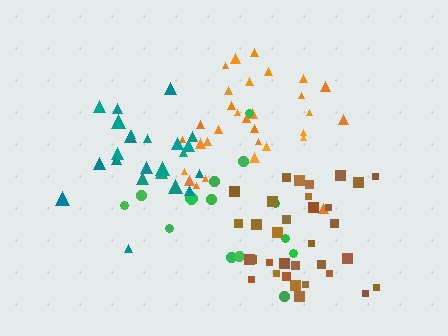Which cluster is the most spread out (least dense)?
Green.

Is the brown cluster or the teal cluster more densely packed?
Brown.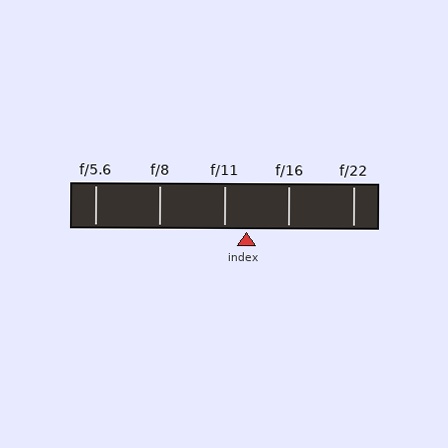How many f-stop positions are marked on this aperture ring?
There are 5 f-stop positions marked.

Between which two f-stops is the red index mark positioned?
The index mark is between f/11 and f/16.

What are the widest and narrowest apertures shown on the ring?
The widest aperture shown is f/5.6 and the narrowest is f/22.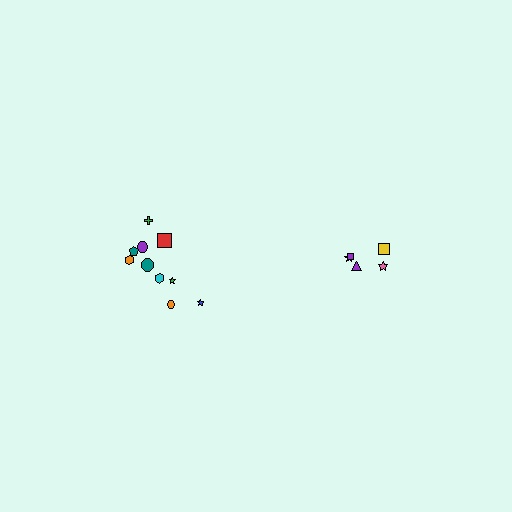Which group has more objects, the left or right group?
The left group.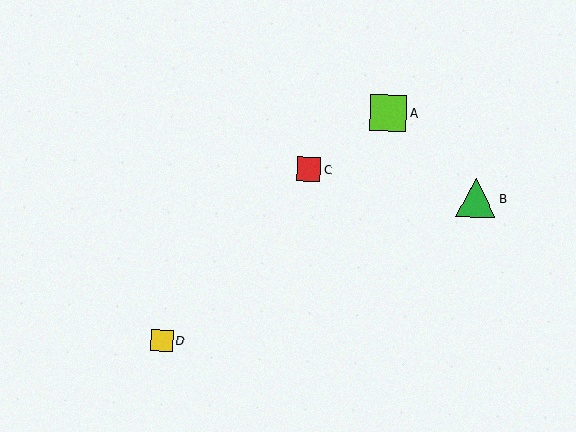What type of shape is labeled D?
Shape D is a yellow square.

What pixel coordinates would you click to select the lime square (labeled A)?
Click at (388, 113) to select the lime square A.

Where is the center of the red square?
The center of the red square is at (309, 169).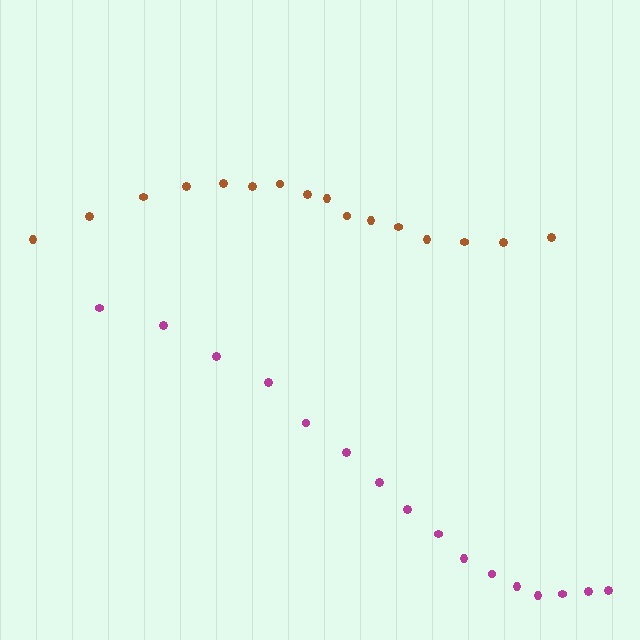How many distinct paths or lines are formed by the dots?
There are 2 distinct paths.